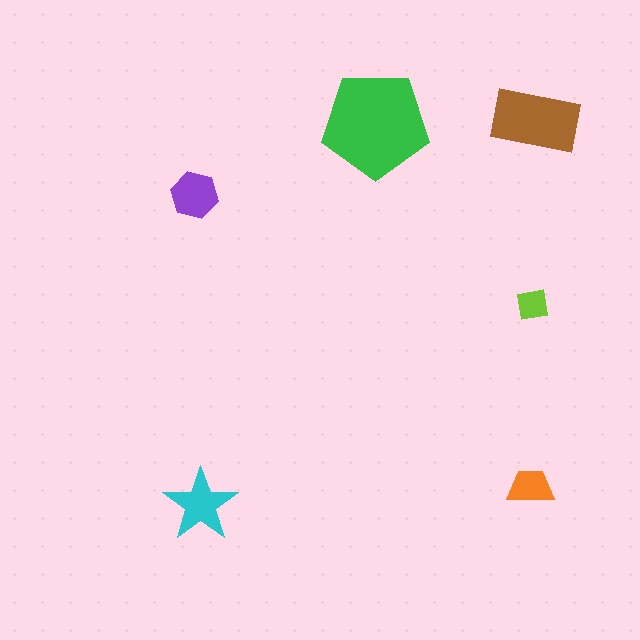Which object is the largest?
The green pentagon.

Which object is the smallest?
The lime square.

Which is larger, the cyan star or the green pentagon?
The green pentagon.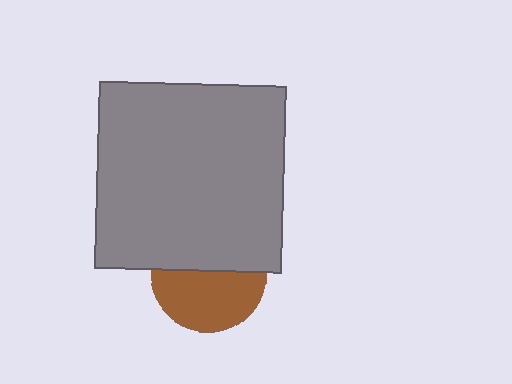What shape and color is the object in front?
The object in front is a gray square.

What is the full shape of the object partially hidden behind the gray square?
The partially hidden object is a brown circle.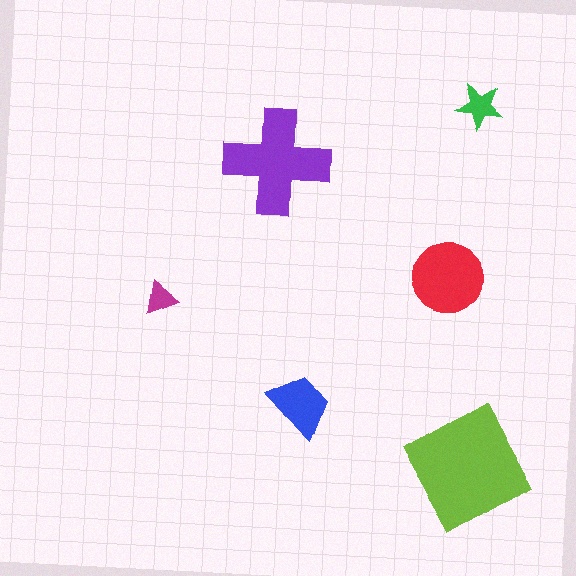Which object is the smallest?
The magenta triangle.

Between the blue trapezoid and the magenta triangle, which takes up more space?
The blue trapezoid.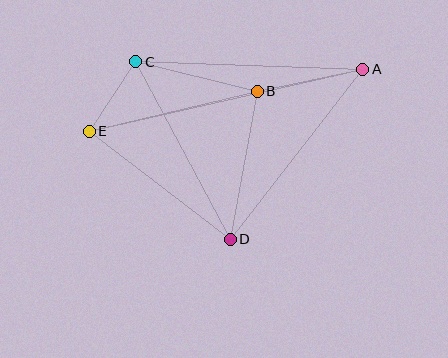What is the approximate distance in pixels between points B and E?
The distance between B and E is approximately 173 pixels.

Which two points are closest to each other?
Points C and E are closest to each other.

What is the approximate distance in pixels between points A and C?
The distance between A and C is approximately 227 pixels.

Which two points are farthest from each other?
Points A and E are farthest from each other.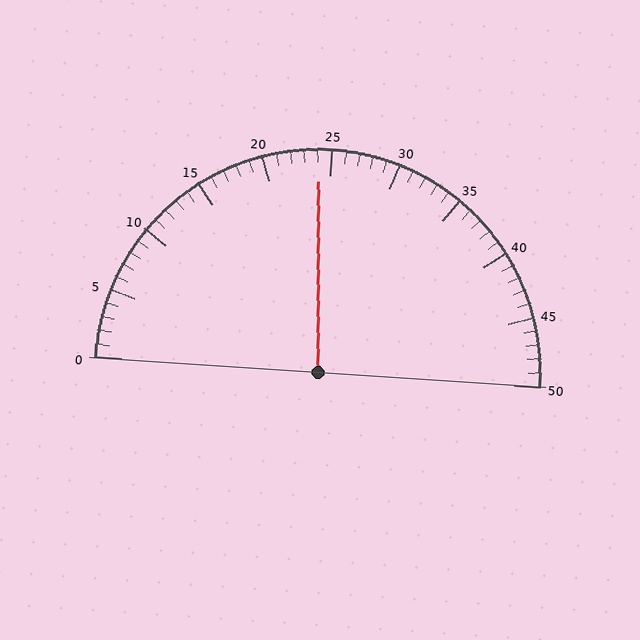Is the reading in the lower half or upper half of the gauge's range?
The reading is in the lower half of the range (0 to 50).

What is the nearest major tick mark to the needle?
The nearest major tick mark is 25.